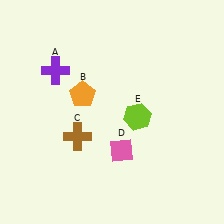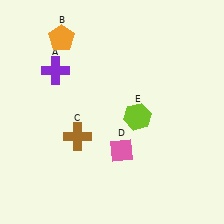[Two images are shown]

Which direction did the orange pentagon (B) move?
The orange pentagon (B) moved up.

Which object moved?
The orange pentagon (B) moved up.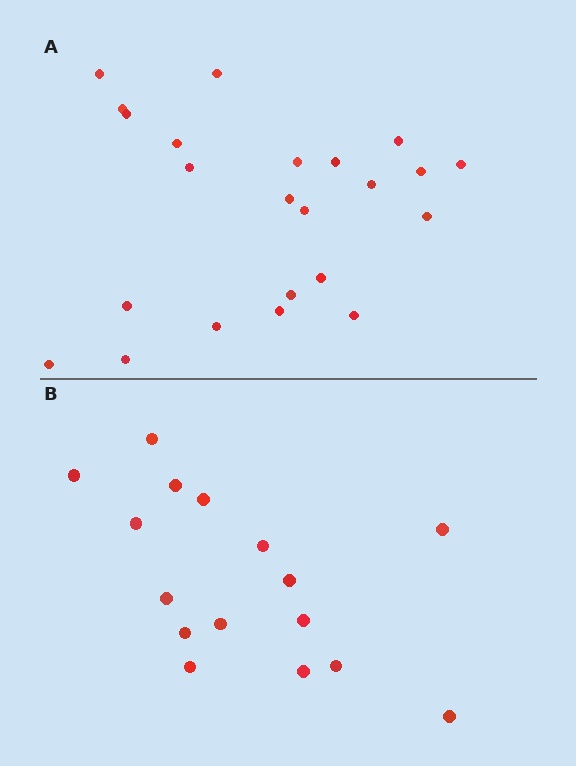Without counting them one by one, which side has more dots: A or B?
Region A (the top region) has more dots.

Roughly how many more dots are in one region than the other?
Region A has roughly 8 or so more dots than region B.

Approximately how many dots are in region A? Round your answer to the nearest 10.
About 20 dots. (The exact count is 23, which rounds to 20.)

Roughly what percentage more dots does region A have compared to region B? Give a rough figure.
About 45% more.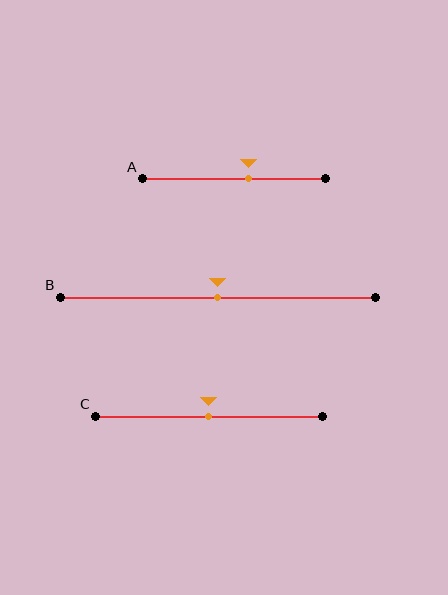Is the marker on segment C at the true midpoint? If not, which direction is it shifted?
Yes, the marker on segment C is at the true midpoint.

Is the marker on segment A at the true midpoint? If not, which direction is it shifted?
No, the marker on segment A is shifted to the right by about 8% of the segment length.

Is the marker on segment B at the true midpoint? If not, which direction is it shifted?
Yes, the marker on segment B is at the true midpoint.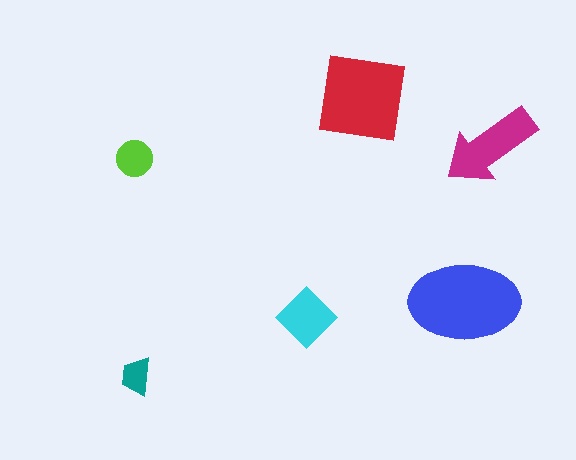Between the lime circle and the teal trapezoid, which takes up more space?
The lime circle.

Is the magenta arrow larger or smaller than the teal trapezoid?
Larger.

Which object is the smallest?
The teal trapezoid.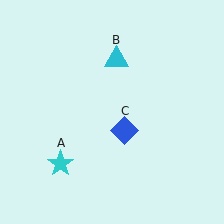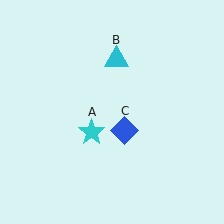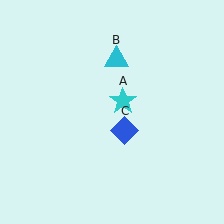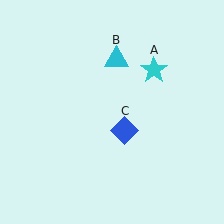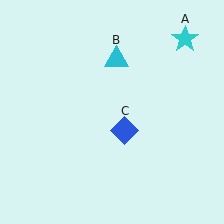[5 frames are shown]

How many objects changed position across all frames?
1 object changed position: cyan star (object A).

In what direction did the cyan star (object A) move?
The cyan star (object A) moved up and to the right.